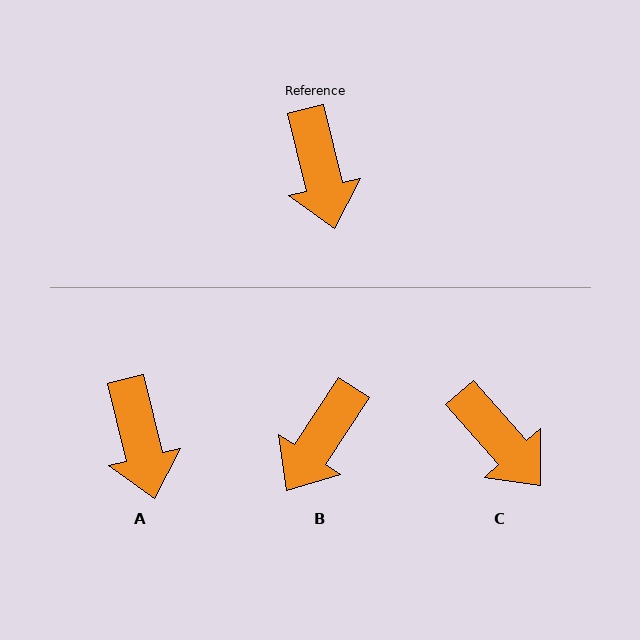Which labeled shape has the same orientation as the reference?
A.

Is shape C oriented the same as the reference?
No, it is off by about 28 degrees.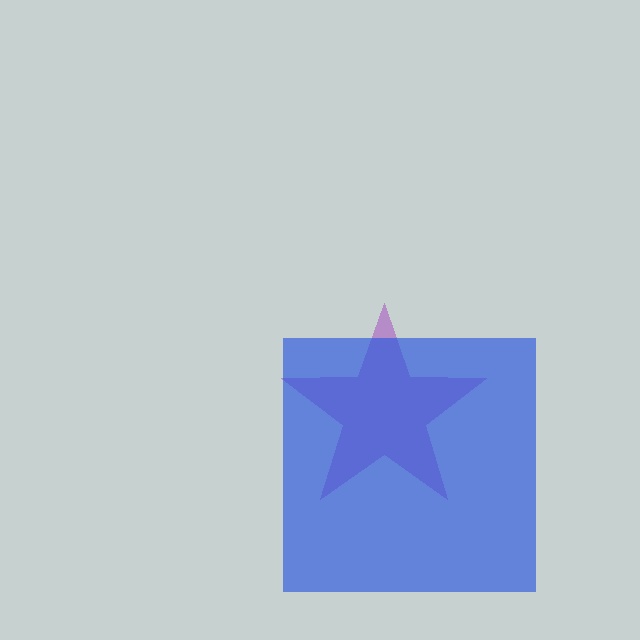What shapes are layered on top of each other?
The layered shapes are: a purple star, a blue square.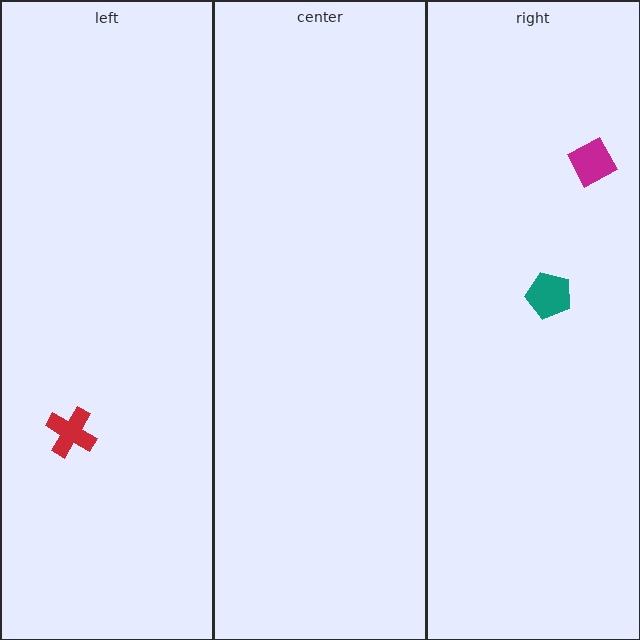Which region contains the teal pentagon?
The right region.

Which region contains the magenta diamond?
The right region.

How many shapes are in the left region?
1.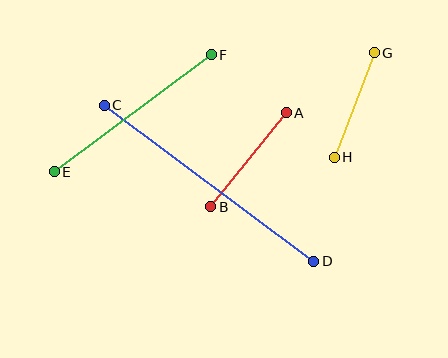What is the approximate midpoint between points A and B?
The midpoint is at approximately (248, 160) pixels.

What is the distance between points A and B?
The distance is approximately 120 pixels.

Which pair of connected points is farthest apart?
Points C and D are farthest apart.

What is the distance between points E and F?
The distance is approximately 196 pixels.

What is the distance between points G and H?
The distance is approximately 112 pixels.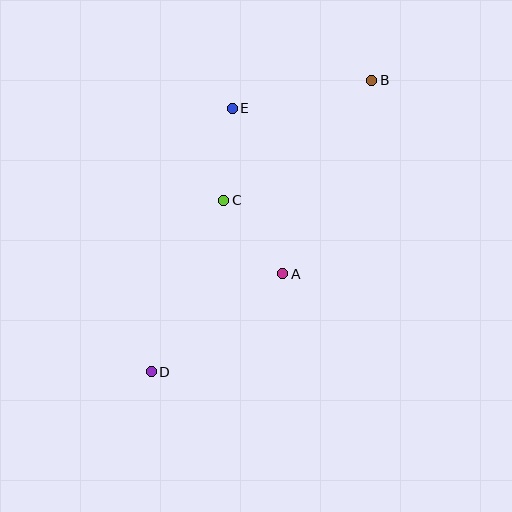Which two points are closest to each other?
Points C and E are closest to each other.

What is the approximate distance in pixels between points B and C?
The distance between B and C is approximately 190 pixels.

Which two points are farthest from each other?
Points B and D are farthest from each other.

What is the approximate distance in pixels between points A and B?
The distance between A and B is approximately 213 pixels.